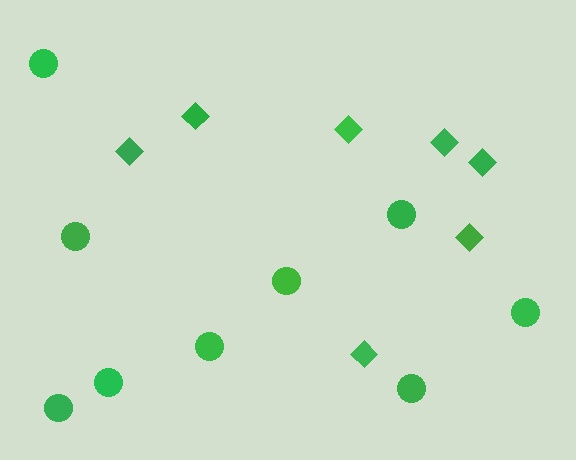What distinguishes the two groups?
There are 2 groups: one group of diamonds (7) and one group of circles (9).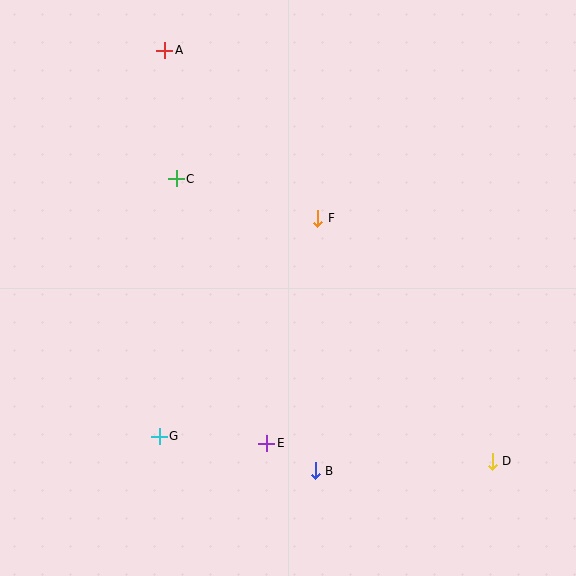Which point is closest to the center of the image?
Point F at (317, 218) is closest to the center.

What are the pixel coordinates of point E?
Point E is at (267, 443).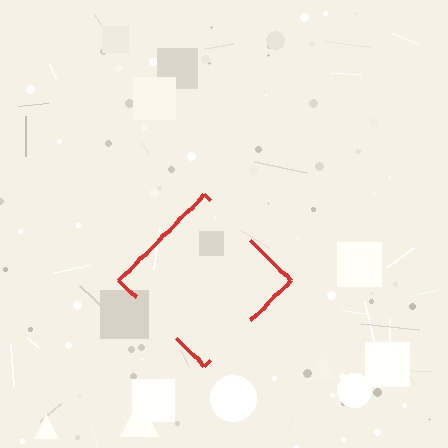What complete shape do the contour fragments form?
The contour fragments form a diamond.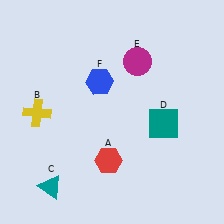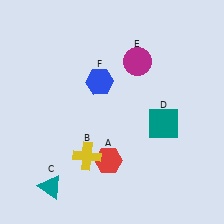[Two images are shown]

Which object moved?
The yellow cross (B) moved right.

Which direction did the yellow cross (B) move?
The yellow cross (B) moved right.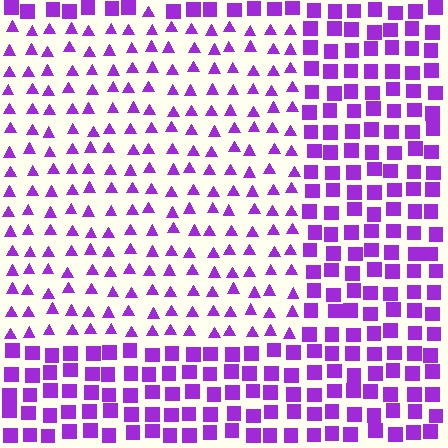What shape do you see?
I see a rectangle.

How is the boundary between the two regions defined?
The boundary is defined by a change in element shape: triangles inside vs. squares outside. All elements share the same color and spacing.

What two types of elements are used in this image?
The image uses triangles inside the rectangle region and squares outside it.